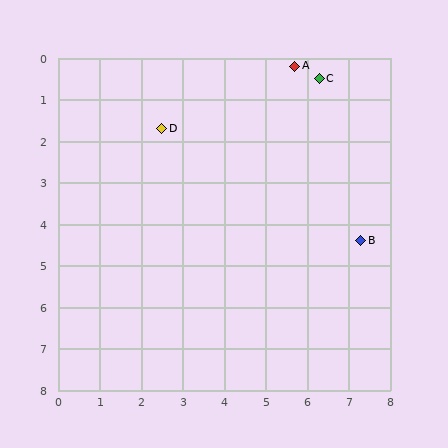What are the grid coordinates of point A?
Point A is at approximately (5.7, 0.2).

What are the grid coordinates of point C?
Point C is at approximately (6.3, 0.5).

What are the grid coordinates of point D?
Point D is at approximately (2.5, 1.7).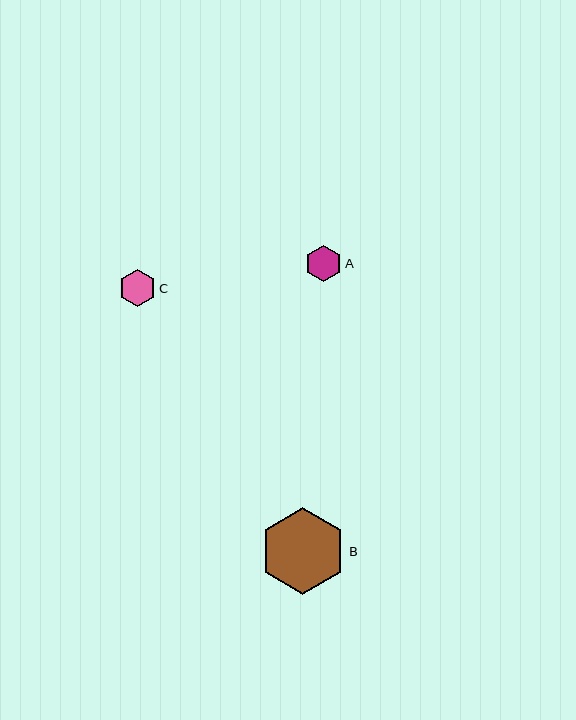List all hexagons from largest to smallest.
From largest to smallest: B, C, A.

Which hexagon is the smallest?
Hexagon A is the smallest with a size of approximately 36 pixels.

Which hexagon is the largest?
Hexagon B is the largest with a size of approximately 86 pixels.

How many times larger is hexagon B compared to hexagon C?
Hexagon B is approximately 2.4 times the size of hexagon C.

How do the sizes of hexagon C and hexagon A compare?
Hexagon C and hexagon A are approximately the same size.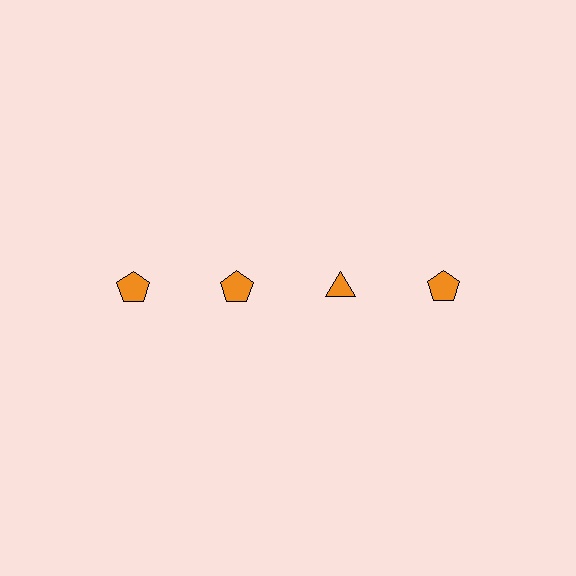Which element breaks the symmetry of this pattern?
The orange triangle in the top row, center column breaks the symmetry. All other shapes are orange pentagons.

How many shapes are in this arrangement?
There are 4 shapes arranged in a grid pattern.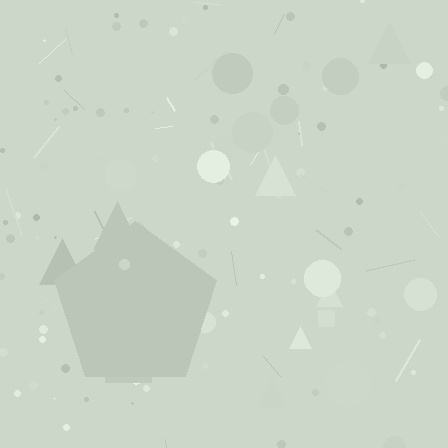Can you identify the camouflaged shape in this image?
The camouflaged shape is a pentagon.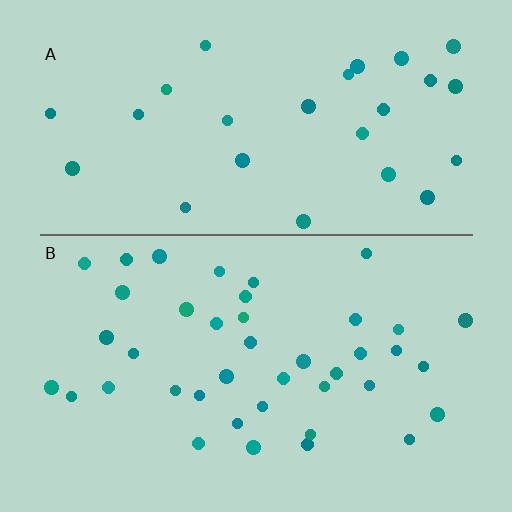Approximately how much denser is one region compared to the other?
Approximately 1.5× — region B over region A.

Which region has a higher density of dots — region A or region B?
B (the bottom).